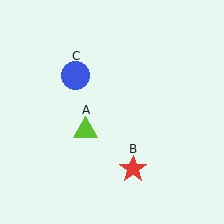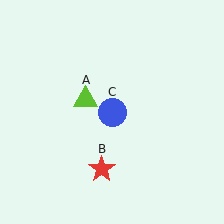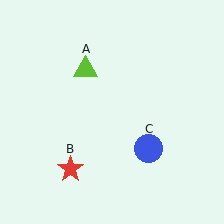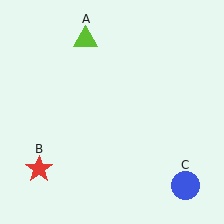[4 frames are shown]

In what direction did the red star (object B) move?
The red star (object B) moved left.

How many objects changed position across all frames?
3 objects changed position: lime triangle (object A), red star (object B), blue circle (object C).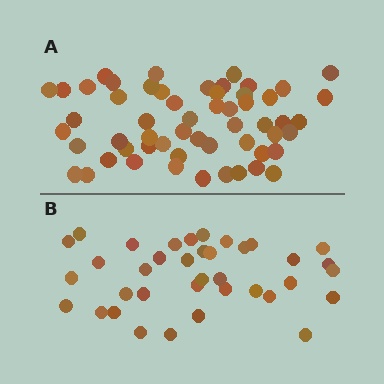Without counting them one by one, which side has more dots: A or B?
Region A (the top region) has more dots.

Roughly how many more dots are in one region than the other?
Region A has approximately 20 more dots than region B.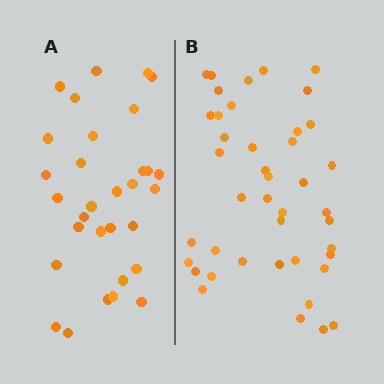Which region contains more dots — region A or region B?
Region B (the right region) has more dots.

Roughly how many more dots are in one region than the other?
Region B has roughly 12 or so more dots than region A.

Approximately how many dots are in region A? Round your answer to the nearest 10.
About 30 dots. (The exact count is 31, which rounds to 30.)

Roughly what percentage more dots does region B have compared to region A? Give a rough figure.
About 35% more.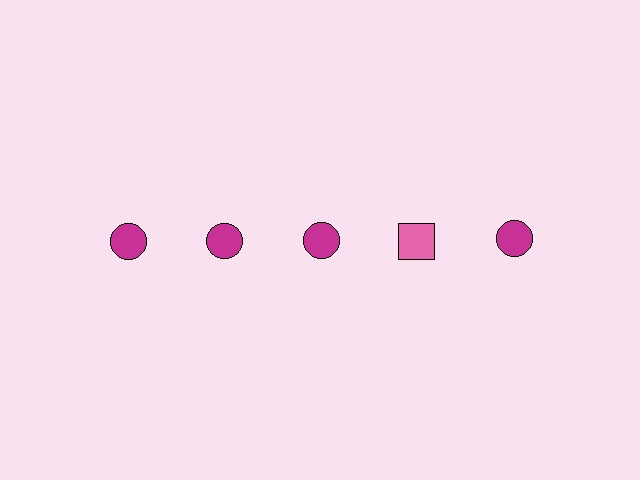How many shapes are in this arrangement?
There are 5 shapes arranged in a grid pattern.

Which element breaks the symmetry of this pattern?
The pink square in the top row, second from right column breaks the symmetry. All other shapes are magenta circles.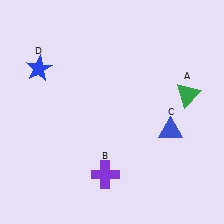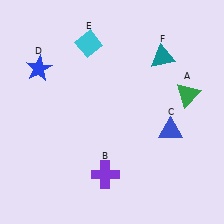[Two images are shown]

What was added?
A cyan diamond (E), a teal triangle (F) were added in Image 2.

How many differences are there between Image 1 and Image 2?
There are 2 differences between the two images.